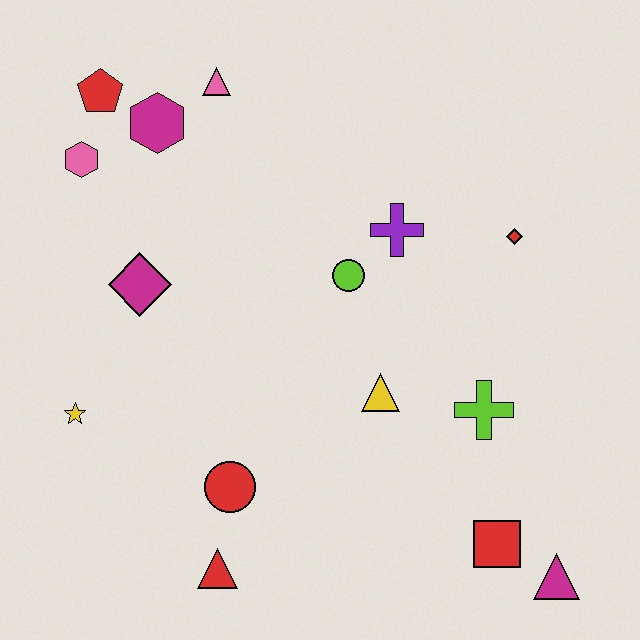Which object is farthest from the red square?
The red pentagon is farthest from the red square.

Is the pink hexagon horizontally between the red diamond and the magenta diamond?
No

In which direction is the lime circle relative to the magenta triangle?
The lime circle is above the magenta triangle.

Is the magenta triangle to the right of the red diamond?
Yes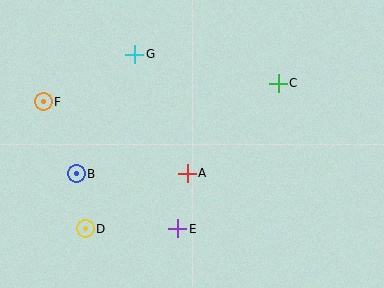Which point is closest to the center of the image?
Point A at (187, 173) is closest to the center.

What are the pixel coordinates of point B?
Point B is at (76, 174).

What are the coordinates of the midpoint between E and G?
The midpoint between E and G is at (156, 142).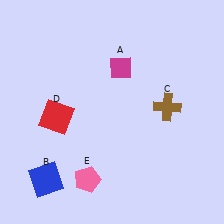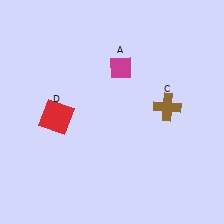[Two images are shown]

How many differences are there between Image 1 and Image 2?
There are 2 differences between the two images.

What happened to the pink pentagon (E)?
The pink pentagon (E) was removed in Image 2. It was in the bottom-left area of Image 1.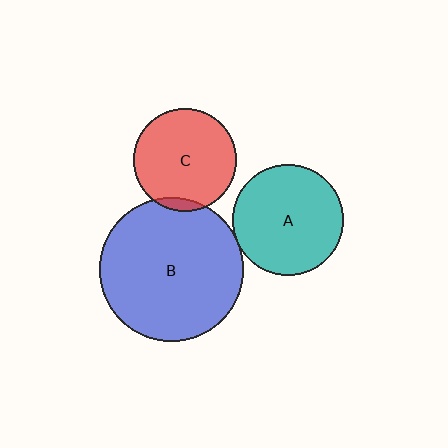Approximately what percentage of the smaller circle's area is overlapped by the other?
Approximately 5%.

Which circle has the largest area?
Circle B (blue).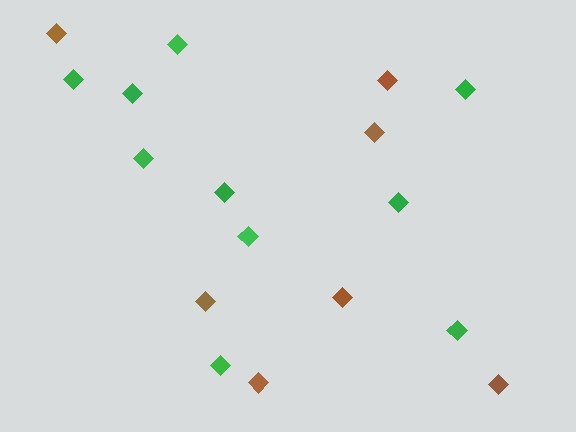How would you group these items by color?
There are 2 groups: one group of brown diamonds (7) and one group of green diamonds (10).